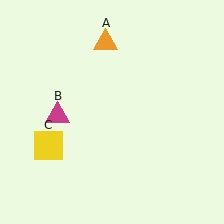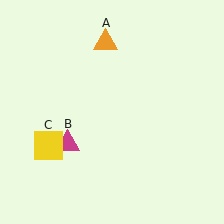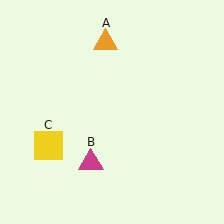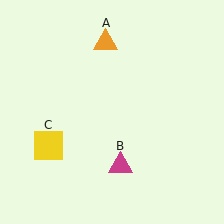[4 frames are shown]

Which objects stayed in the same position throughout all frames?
Orange triangle (object A) and yellow square (object C) remained stationary.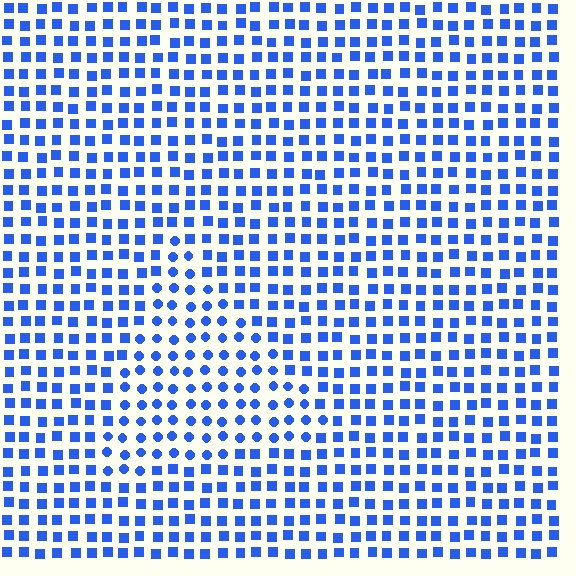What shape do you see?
I see a triangle.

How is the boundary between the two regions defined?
The boundary is defined by a change in element shape: circles inside vs. squares outside. All elements share the same color and spacing.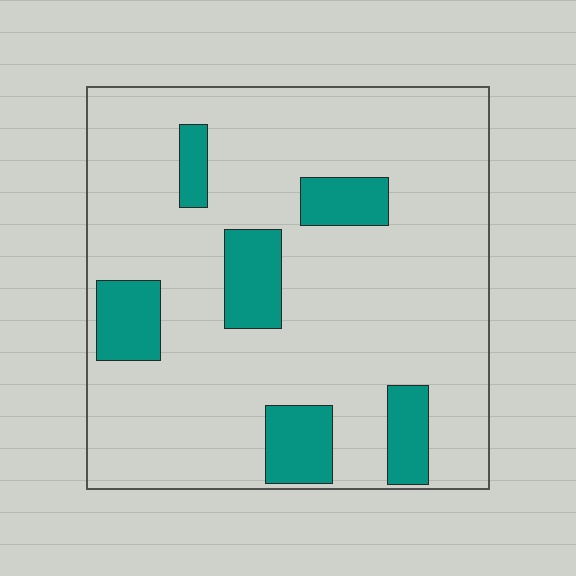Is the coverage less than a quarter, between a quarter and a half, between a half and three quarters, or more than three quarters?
Less than a quarter.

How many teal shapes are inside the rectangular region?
6.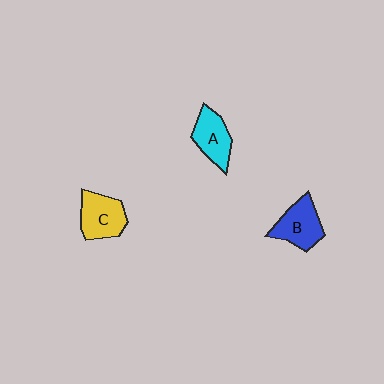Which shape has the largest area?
Shape C (yellow).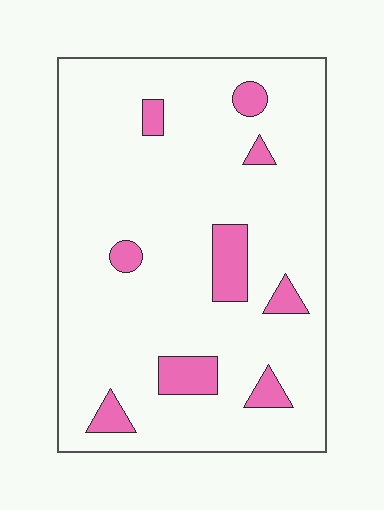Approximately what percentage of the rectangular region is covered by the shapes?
Approximately 10%.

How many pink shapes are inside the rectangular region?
9.